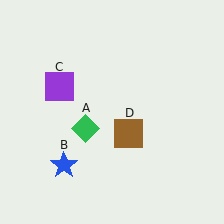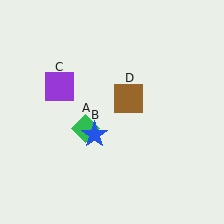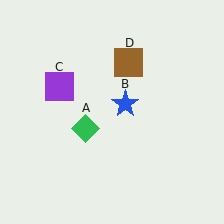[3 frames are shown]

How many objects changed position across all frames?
2 objects changed position: blue star (object B), brown square (object D).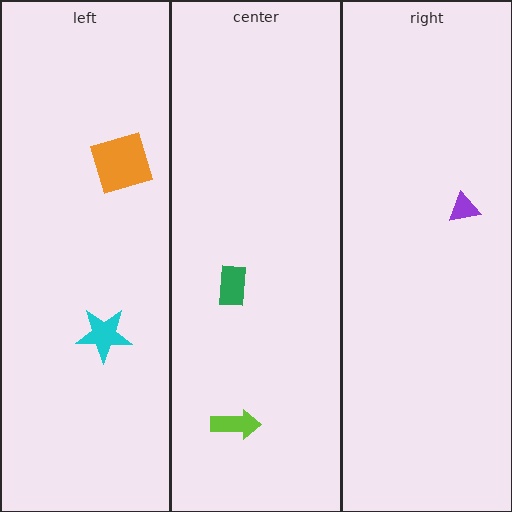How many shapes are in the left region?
2.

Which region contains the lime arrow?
The center region.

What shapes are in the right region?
The purple triangle.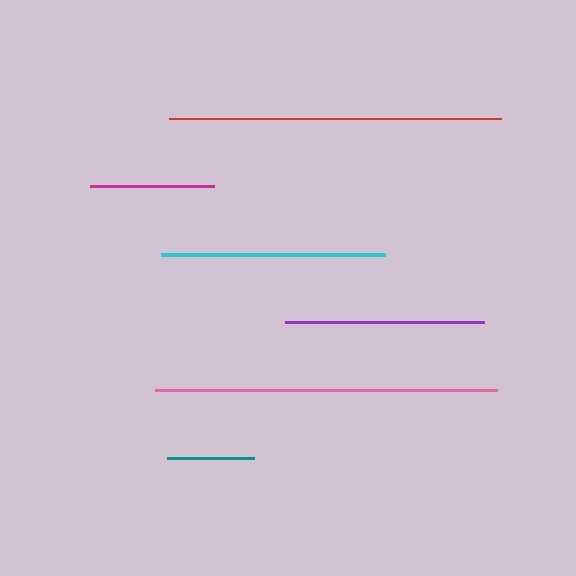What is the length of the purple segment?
The purple segment is approximately 199 pixels long.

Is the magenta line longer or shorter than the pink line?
The pink line is longer than the magenta line.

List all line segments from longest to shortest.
From longest to shortest: pink, red, cyan, purple, magenta, teal.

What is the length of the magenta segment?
The magenta segment is approximately 125 pixels long.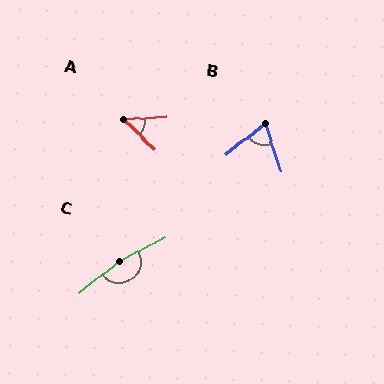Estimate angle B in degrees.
Approximately 69 degrees.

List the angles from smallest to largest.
A (46°), B (69°), C (169°).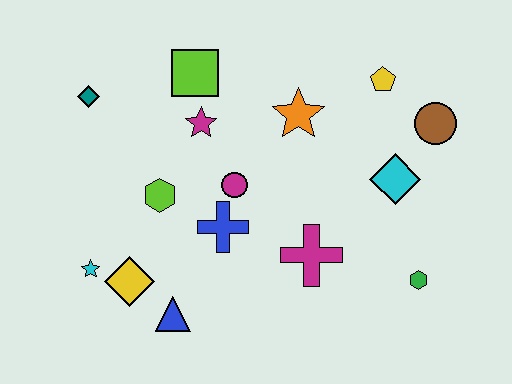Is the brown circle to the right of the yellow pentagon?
Yes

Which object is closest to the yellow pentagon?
The brown circle is closest to the yellow pentagon.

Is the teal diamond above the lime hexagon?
Yes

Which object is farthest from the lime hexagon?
The brown circle is farthest from the lime hexagon.